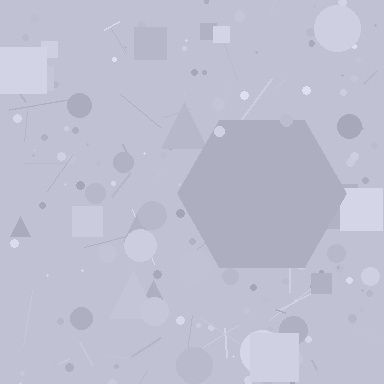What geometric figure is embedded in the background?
A hexagon is embedded in the background.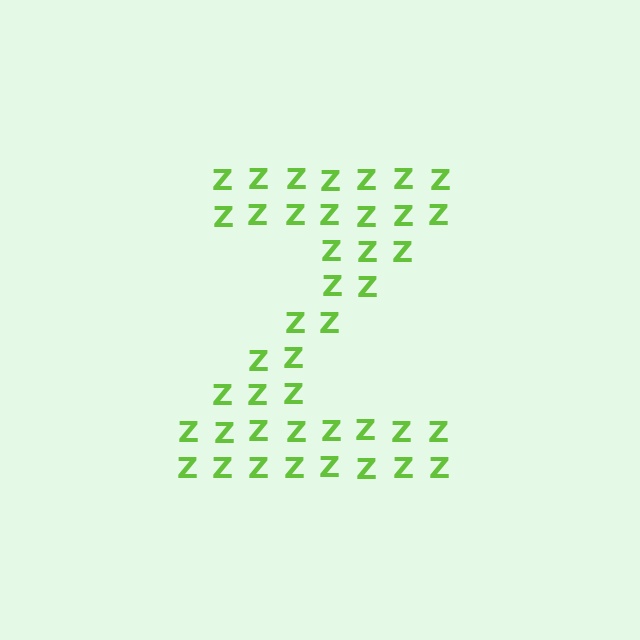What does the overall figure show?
The overall figure shows the letter Z.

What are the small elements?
The small elements are letter Z's.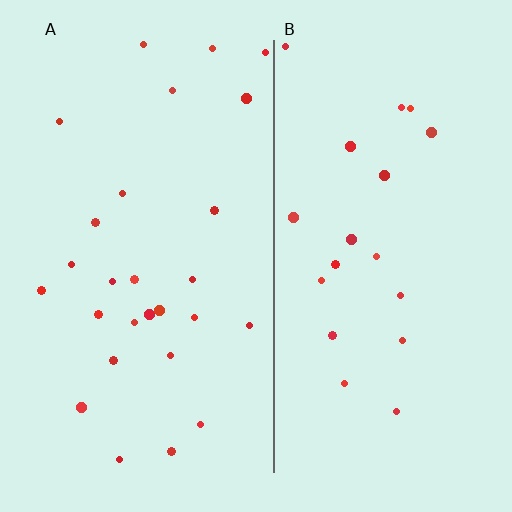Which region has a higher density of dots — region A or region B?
A (the left).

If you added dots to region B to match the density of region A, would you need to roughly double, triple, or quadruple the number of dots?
Approximately double.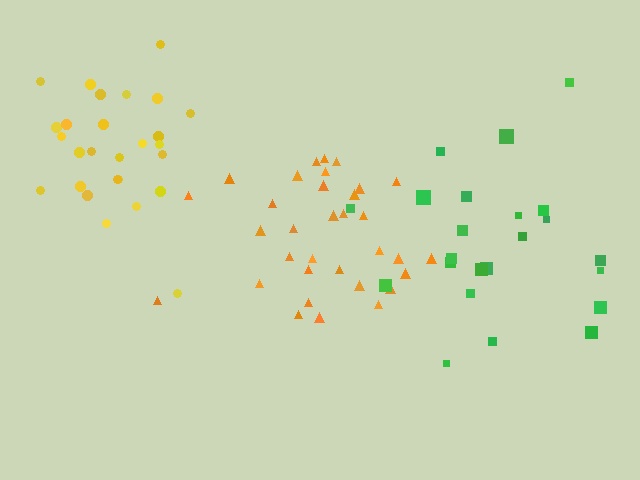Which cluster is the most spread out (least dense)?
Green.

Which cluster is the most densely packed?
Yellow.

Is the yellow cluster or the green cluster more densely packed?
Yellow.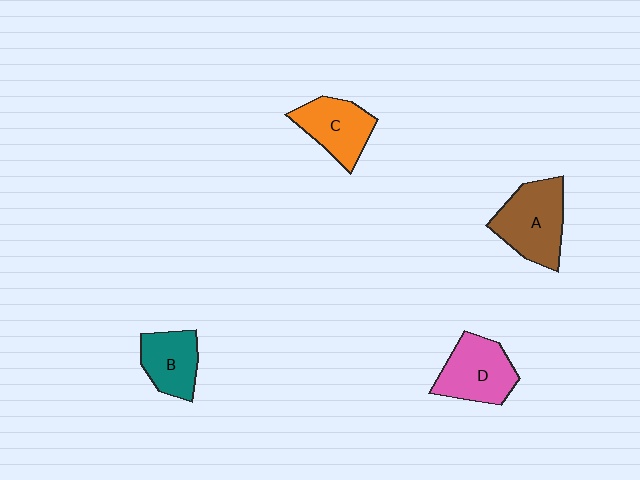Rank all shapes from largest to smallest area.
From largest to smallest: A (brown), D (pink), C (orange), B (teal).